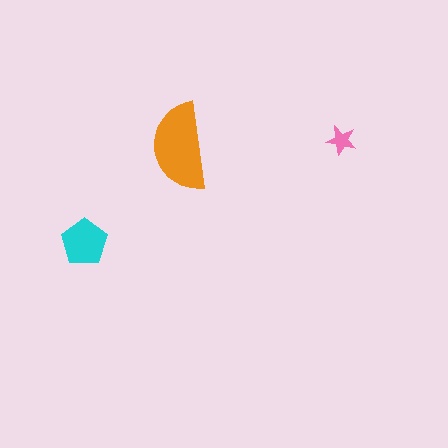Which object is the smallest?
The pink star.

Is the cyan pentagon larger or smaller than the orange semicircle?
Smaller.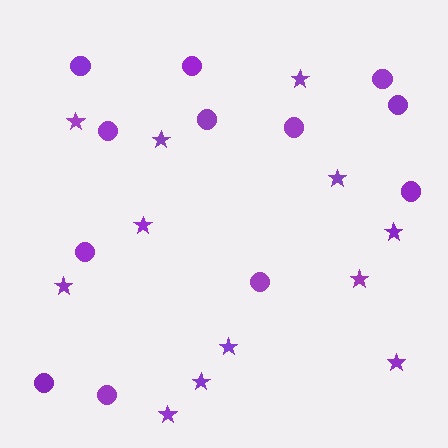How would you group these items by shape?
There are 2 groups: one group of stars (12) and one group of circles (12).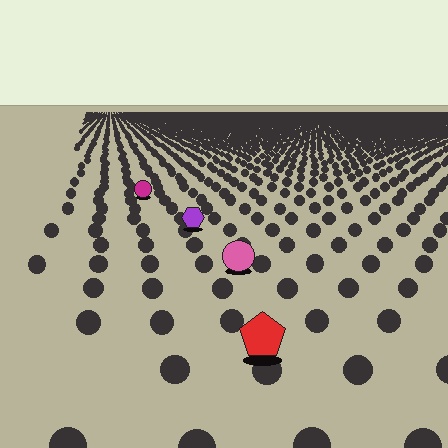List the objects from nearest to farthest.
From nearest to farthest: the red pentagon, the pink circle, the purple hexagon, the magenta circle.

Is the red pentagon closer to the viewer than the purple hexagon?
Yes. The red pentagon is closer — you can tell from the texture gradient: the ground texture is coarser near it.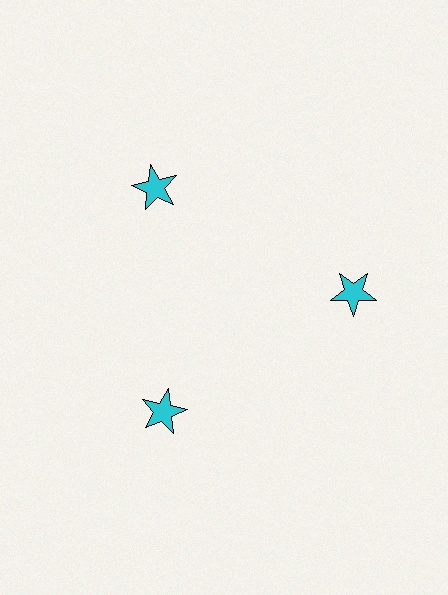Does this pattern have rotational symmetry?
Yes, this pattern has 3-fold rotational symmetry. It looks the same after rotating 120 degrees around the center.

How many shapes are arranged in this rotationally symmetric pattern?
There are 3 shapes, arranged in 3 groups of 1.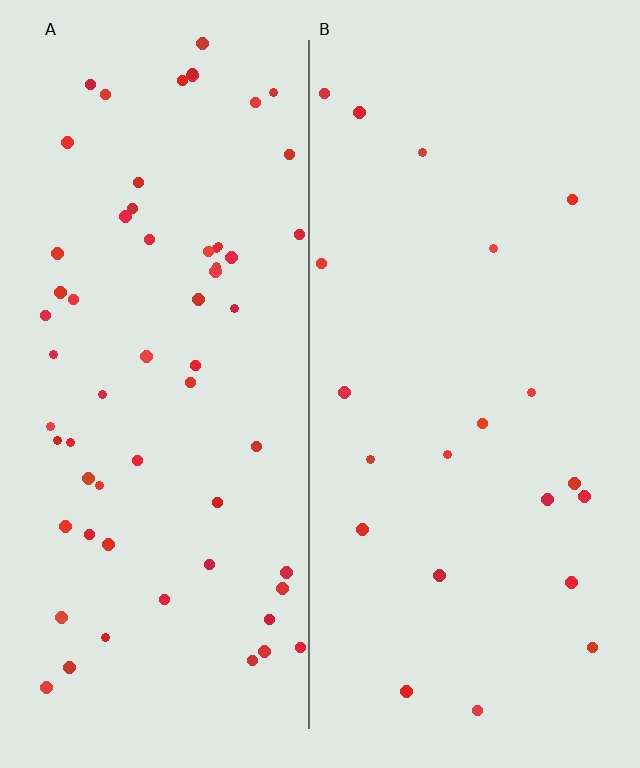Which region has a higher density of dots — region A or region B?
A (the left).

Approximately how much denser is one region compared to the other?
Approximately 3.0× — region A over region B.